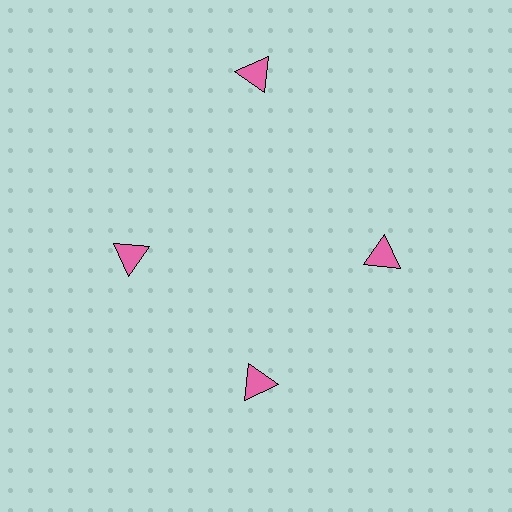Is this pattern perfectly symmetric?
No. The 4 pink triangles are arranged in a ring, but one element near the 12 o'clock position is pushed outward from the center, breaking the 4-fold rotational symmetry.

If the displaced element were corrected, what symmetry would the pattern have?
It would have 4-fold rotational symmetry — the pattern would map onto itself every 90 degrees.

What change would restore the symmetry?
The symmetry would be restored by moving it inward, back onto the ring so that all 4 triangles sit at equal angles and equal distance from the center.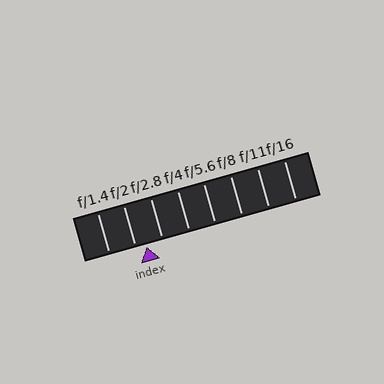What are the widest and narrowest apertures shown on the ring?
The widest aperture shown is f/1.4 and the narrowest is f/16.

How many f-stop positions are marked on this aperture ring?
There are 8 f-stop positions marked.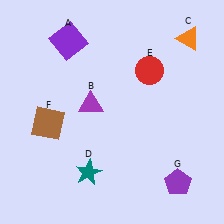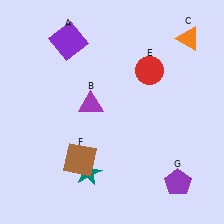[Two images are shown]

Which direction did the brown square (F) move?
The brown square (F) moved down.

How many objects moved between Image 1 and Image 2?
1 object moved between the two images.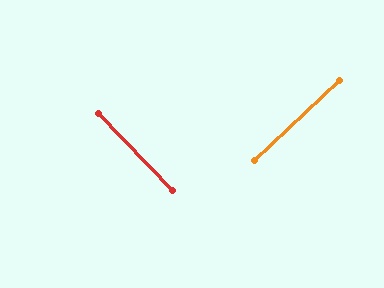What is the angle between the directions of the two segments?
Approximately 89 degrees.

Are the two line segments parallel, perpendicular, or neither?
Perpendicular — they meet at approximately 89°.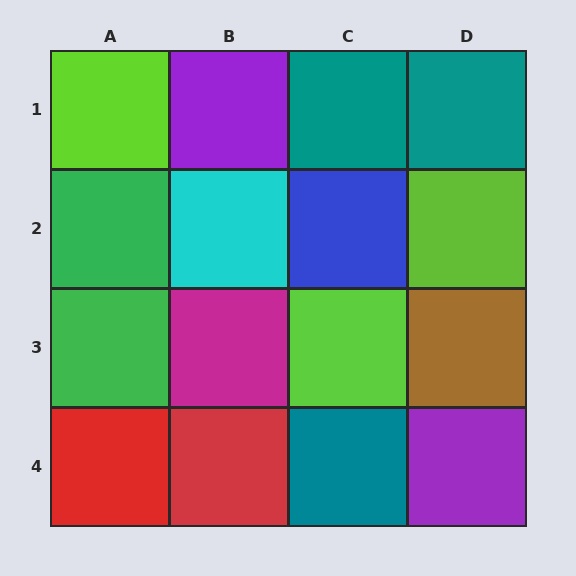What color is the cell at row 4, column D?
Purple.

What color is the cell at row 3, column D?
Brown.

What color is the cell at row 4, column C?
Teal.